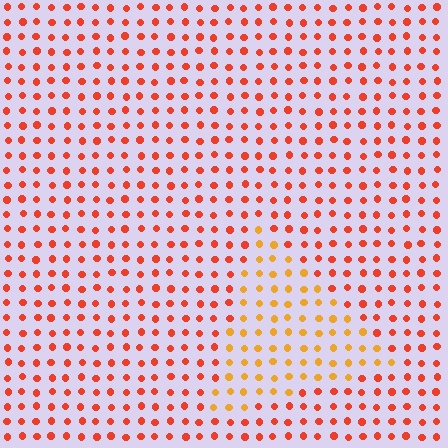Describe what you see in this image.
The image is filled with small red elements in a uniform arrangement. A triangle-shaped region is visible where the elements are tinted to a slightly different hue, forming a subtle color boundary.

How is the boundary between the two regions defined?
The boundary is defined purely by a slight shift in hue (about 32 degrees). Spacing, size, and orientation are identical on both sides.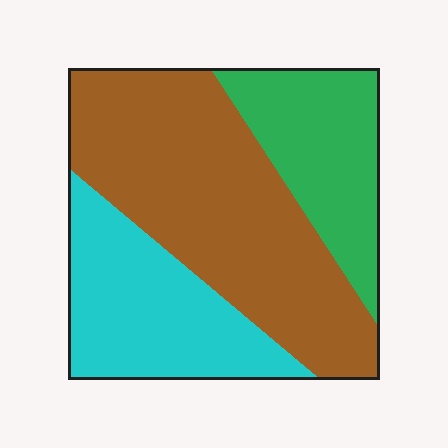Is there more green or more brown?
Brown.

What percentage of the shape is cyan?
Cyan takes up between a sixth and a third of the shape.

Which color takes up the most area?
Brown, at roughly 50%.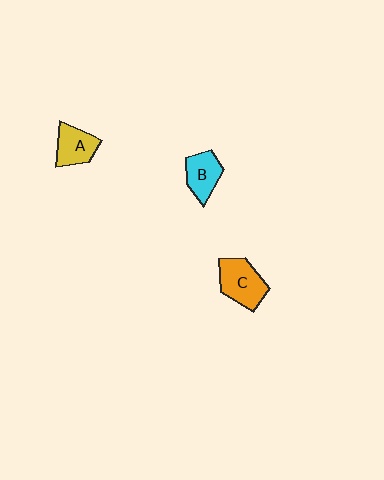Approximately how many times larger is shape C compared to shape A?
Approximately 1.3 times.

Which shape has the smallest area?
Shape B (cyan).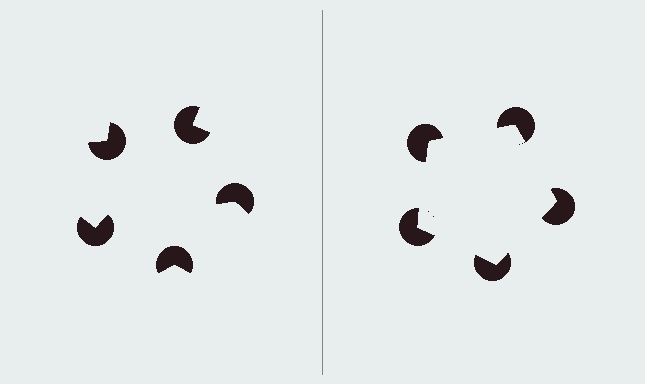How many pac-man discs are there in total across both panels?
10 — 5 on each side.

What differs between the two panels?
The pac-man discs are positioned identically on both sides; only the wedge orientations differ. On the right they align to a pentagon; on the left they are misaligned.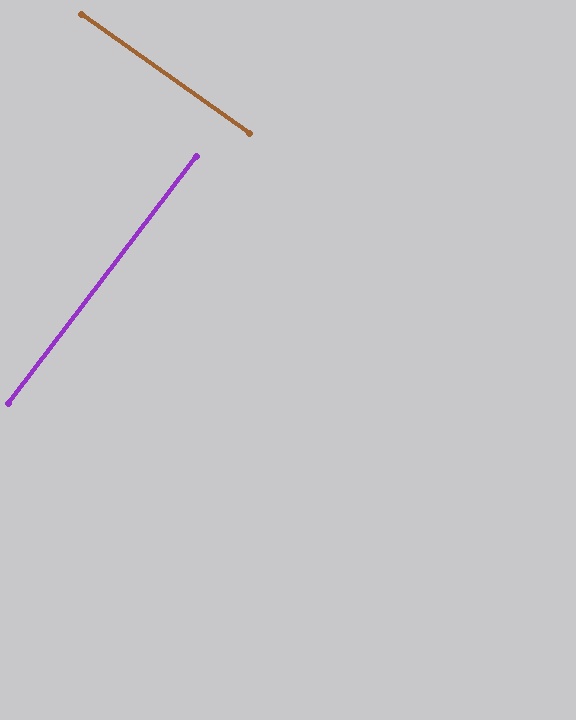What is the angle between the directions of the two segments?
Approximately 88 degrees.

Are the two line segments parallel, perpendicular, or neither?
Perpendicular — they meet at approximately 88°.